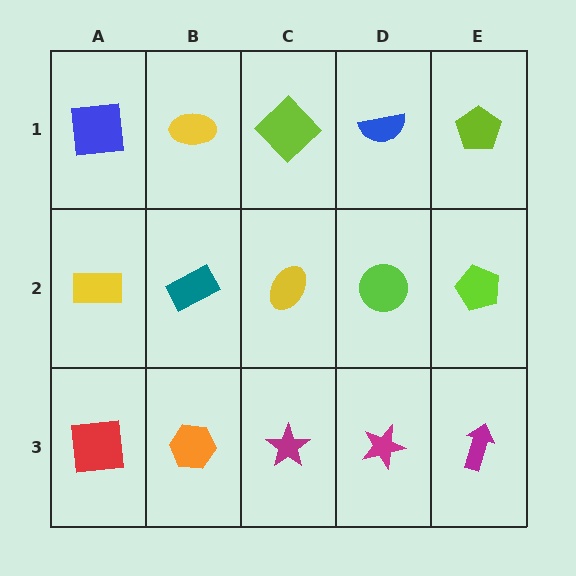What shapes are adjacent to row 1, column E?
A lime pentagon (row 2, column E), a blue semicircle (row 1, column D).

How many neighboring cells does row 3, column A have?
2.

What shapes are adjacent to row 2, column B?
A yellow ellipse (row 1, column B), an orange hexagon (row 3, column B), a yellow rectangle (row 2, column A), a yellow ellipse (row 2, column C).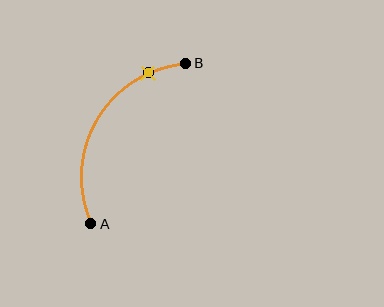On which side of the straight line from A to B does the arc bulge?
The arc bulges to the left of the straight line connecting A and B.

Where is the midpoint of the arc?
The arc midpoint is the point on the curve farthest from the straight line joining A and B. It sits to the left of that line.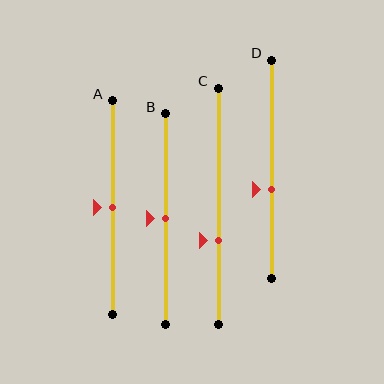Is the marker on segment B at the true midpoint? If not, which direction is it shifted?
Yes, the marker on segment B is at the true midpoint.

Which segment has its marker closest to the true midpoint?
Segment A has its marker closest to the true midpoint.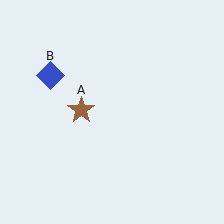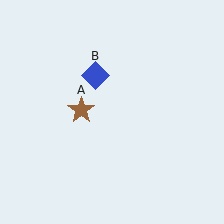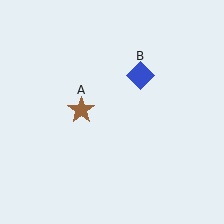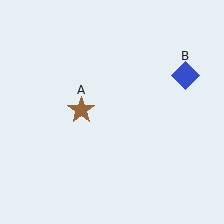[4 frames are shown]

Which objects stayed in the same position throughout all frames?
Brown star (object A) remained stationary.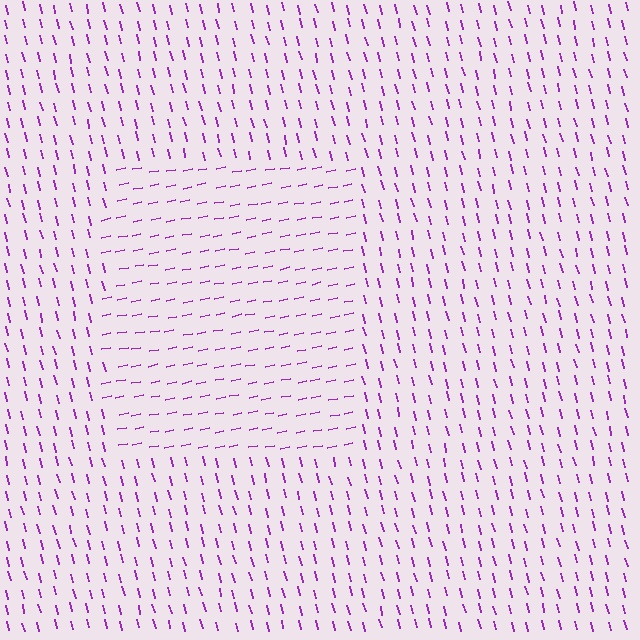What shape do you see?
I see a rectangle.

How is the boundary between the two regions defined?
The boundary is defined purely by a change in line orientation (approximately 87 degrees difference). All lines are the same color and thickness.